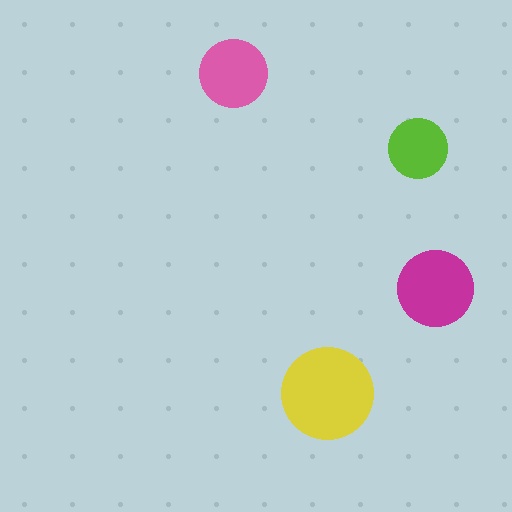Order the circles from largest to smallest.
the yellow one, the magenta one, the pink one, the lime one.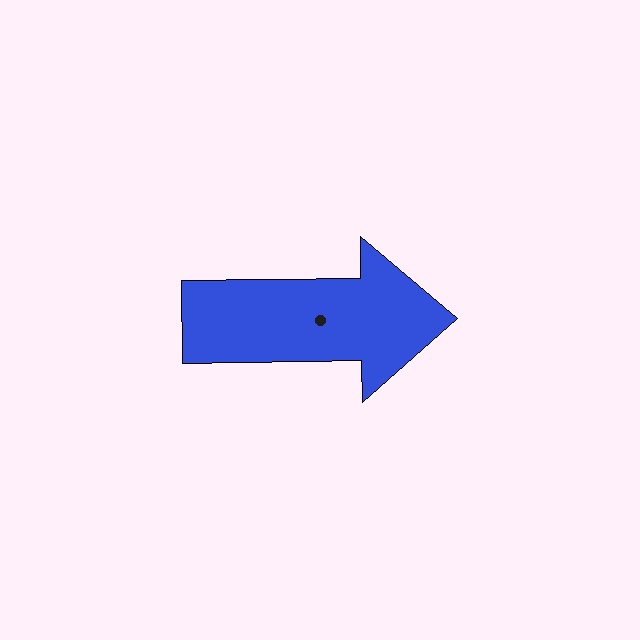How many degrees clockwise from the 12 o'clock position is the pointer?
Approximately 89 degrees.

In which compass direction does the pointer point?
East.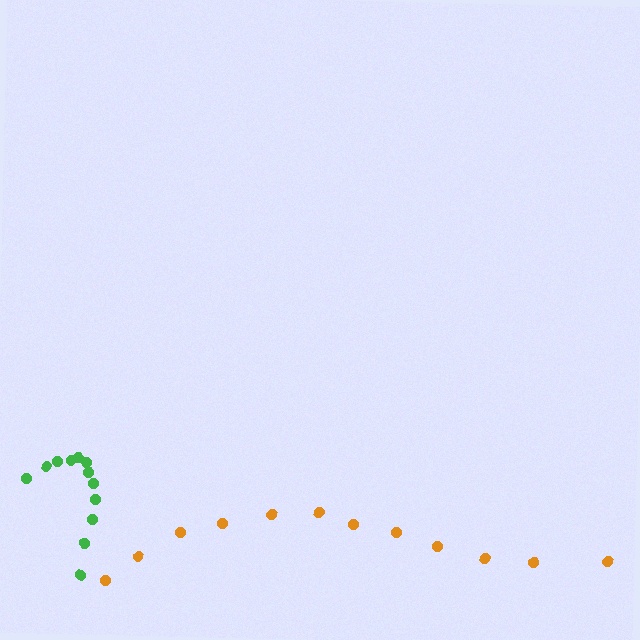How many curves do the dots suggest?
There are 2 distinct paths.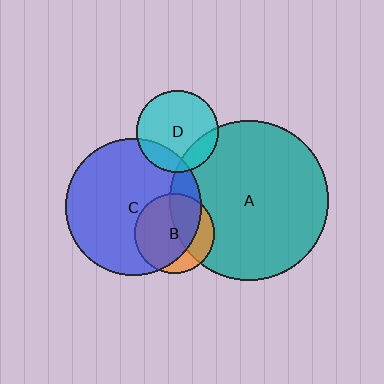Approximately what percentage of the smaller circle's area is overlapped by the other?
Approximately 20%.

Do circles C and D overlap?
Yes.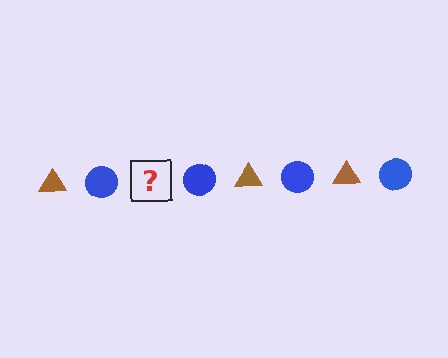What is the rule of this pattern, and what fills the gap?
The rule is that the pattern alternates between brown triangle and blue circle. The gap should be filled with a brown triangle.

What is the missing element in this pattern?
The missing element is a brown triangle.